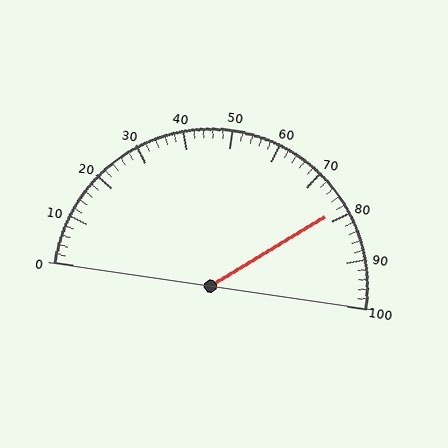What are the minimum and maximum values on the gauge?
The gauge ranges from 0 to 100.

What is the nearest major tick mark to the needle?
The nearest major tick mark is 80.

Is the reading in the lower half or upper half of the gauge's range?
The reading is in the upper half of the range (0 to 100).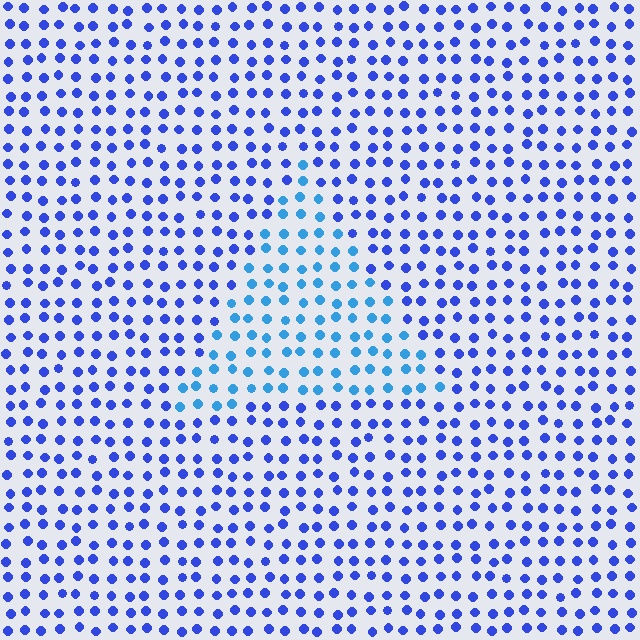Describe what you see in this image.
The image is filled with small blue elements in a uniform arrangement. A triangle-shaped region is visible where the elements are tinted to a slightly different hue, forming a subtle color boundary.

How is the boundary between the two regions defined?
The boundary is defined purely by a slight shift in hue (about 30 degrees). Spacing, size, and orientation are identical on both sides.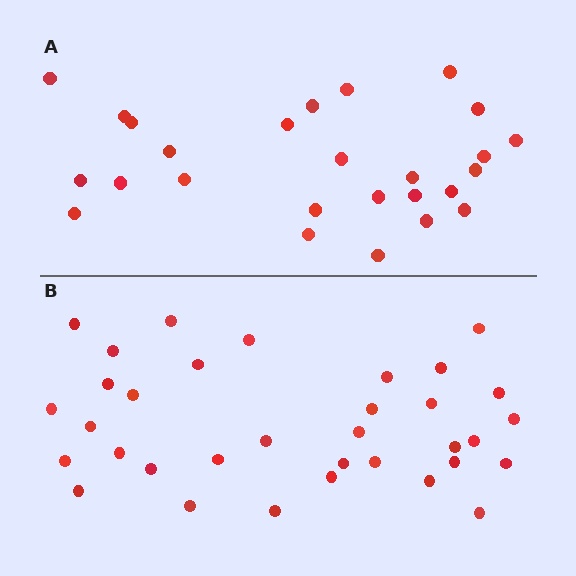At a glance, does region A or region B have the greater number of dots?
Region B (the bottom region) has more dots.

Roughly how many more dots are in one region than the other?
Region B has roughly 8 or so more dots than region A.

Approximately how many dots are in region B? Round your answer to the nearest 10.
About 30 dots. (The exact count is 34, which rounds to 30.)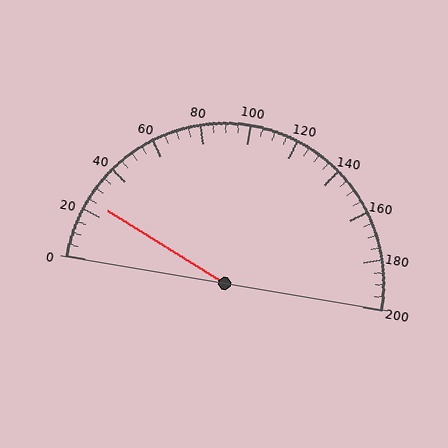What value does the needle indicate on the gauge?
The needle indicates approximately 25.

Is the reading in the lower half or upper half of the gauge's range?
The reading is in the lower half of the range (0 to 200).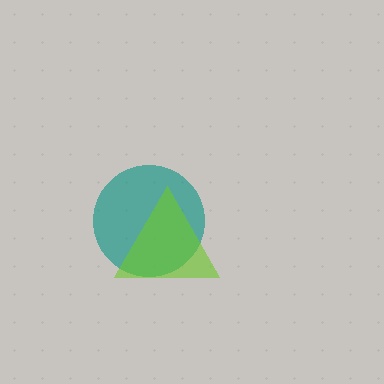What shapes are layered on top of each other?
The layered shapes are: a teal circle, a lime triangle.